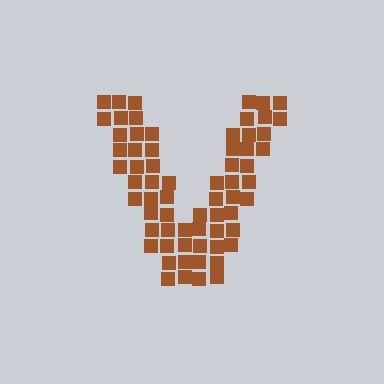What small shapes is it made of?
It is made of small squares.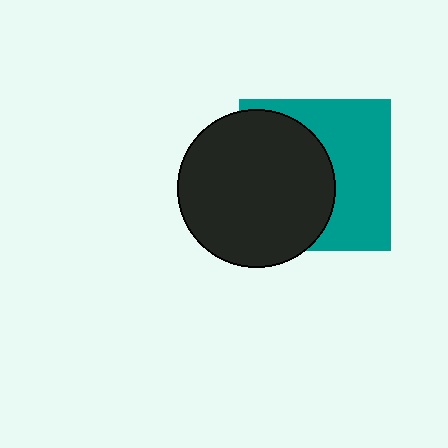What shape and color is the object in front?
The object in front is a black circle.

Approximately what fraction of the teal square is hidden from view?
Roughly 51% of the teal square is hidden behind the black circle.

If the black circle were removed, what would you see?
You would see the complete teal square.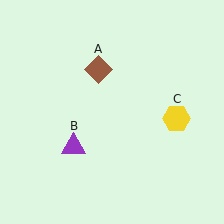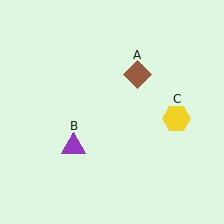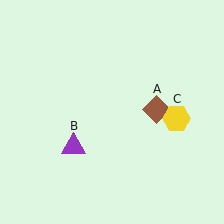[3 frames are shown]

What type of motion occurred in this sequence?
The brown diamond (object A) rotated clockwise around the center of the scene.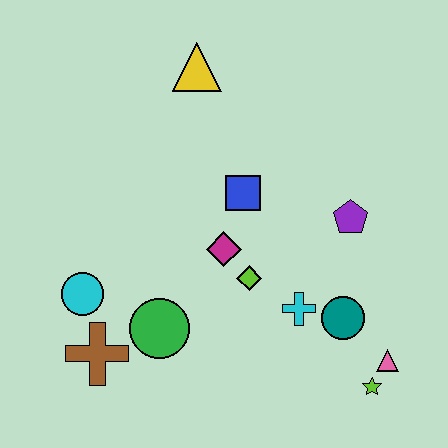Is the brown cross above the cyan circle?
No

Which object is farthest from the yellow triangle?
The lime star is farthest from the yellow triangle.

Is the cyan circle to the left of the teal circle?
Yes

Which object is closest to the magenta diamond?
The lime diamond is closest to the magenta diamond.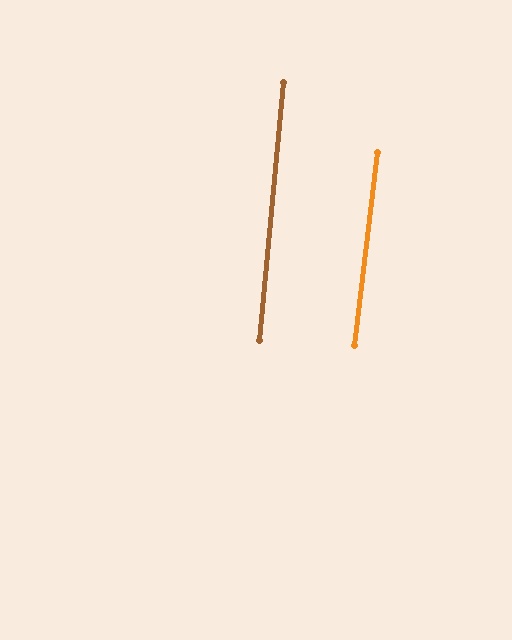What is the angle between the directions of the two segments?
Approximately 2 degrees.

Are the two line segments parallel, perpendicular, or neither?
Parallel — their directions differ by only 1.5°.